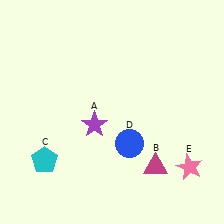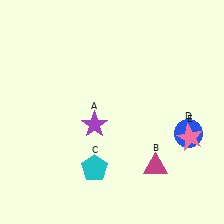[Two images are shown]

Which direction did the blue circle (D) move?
The blue circle (D) moved right.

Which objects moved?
The objects that moved are: the cyan pentagon (C), the blue circle (D), the pink star (E).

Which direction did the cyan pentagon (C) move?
The cyan pentagon (C) moved right.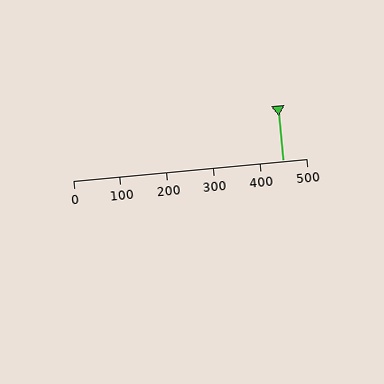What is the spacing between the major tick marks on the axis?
The major ticks are spaced 100 apart.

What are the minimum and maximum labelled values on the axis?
The axis runs from 0 to 500.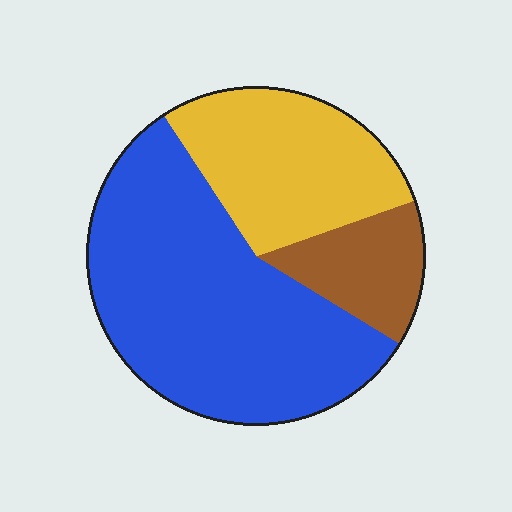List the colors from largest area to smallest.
From largest to smallest: blue, yellow, brown.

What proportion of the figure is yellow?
Yellow covers 29% of the figure.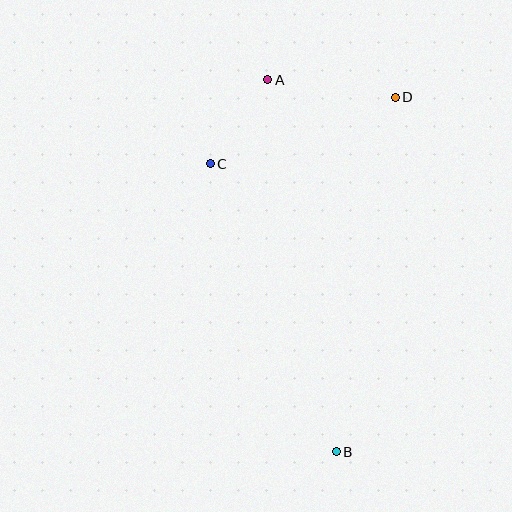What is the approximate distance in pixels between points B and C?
The distance between B and C is approximately 314 pixels.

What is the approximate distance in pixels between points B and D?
The distance between B and D is approximately 359 pixels.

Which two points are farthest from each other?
Points A and B are farthest from each other.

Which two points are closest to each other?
Points A and C are closest to each other.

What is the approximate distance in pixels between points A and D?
The distance between A and D is approximately 129 pixels.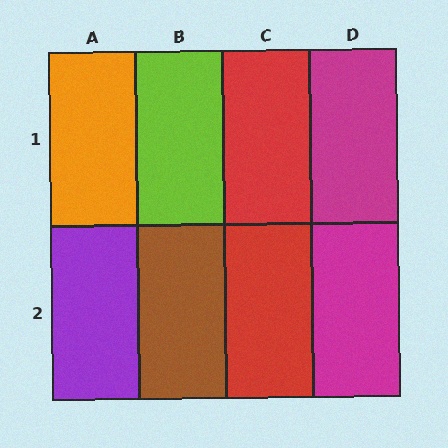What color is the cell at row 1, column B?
Lime.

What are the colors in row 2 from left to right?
Purple, brown, red, magenta.